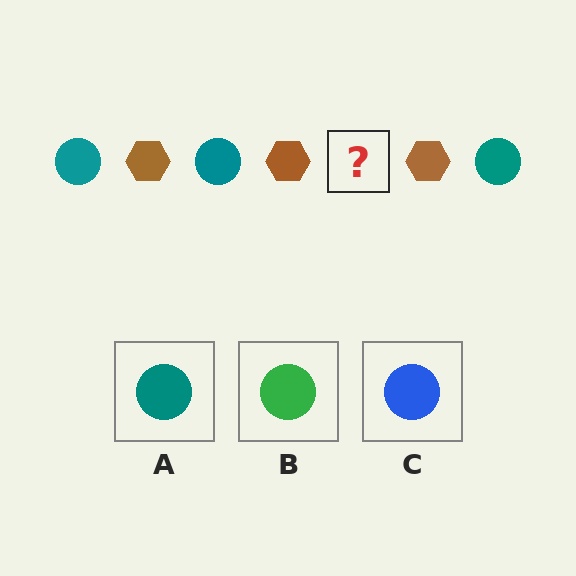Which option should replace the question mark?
Option A.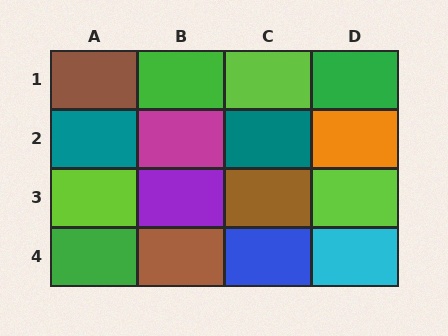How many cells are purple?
1 cell is purple.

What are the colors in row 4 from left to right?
Green, brown, blue, cyan.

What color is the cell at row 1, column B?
Green.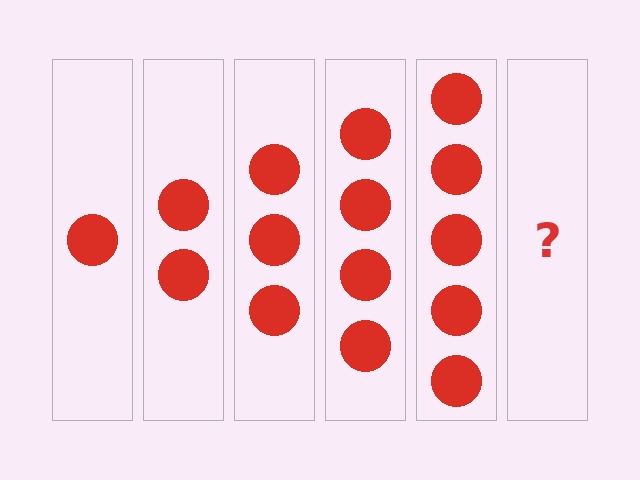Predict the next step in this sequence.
The next step is 6 circles.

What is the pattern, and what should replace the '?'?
The pattern is that each step adds one more circle. The '?' should be 6 circles.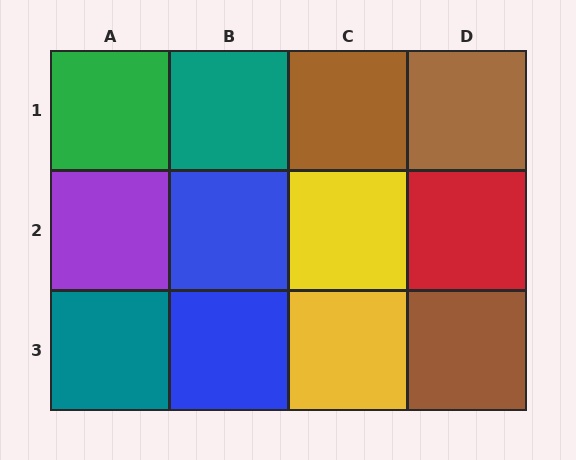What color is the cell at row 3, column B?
Blue.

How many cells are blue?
2 cells are blue.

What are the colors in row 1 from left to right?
Green, teal, brown, brown.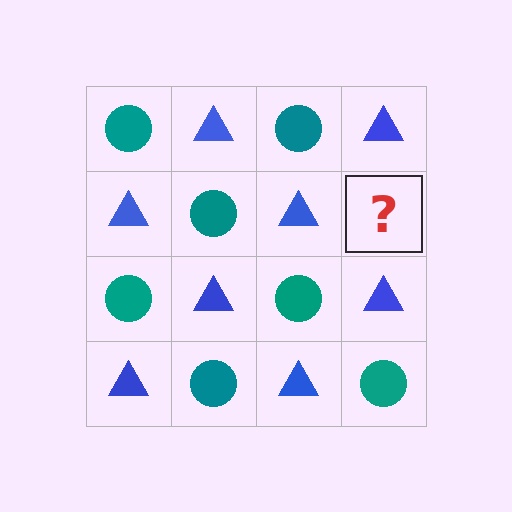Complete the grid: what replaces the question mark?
The question mark should be replaced with a teal circle.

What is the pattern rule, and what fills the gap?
The rule is that it alternates teal circle and blue triangle in a checkerboard pattern. The gap should be filled with a teal circle.